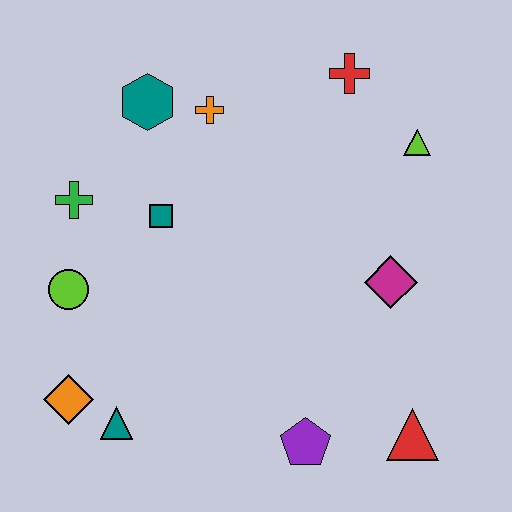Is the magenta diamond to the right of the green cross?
Yes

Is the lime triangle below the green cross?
No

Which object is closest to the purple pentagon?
The red triangle is closest to the purple pentagon.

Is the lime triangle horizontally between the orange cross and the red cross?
No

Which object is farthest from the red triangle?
The teal hexagon is farthest from the red triangle.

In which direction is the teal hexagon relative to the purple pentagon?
The teal hexagon is above the purple pentagon.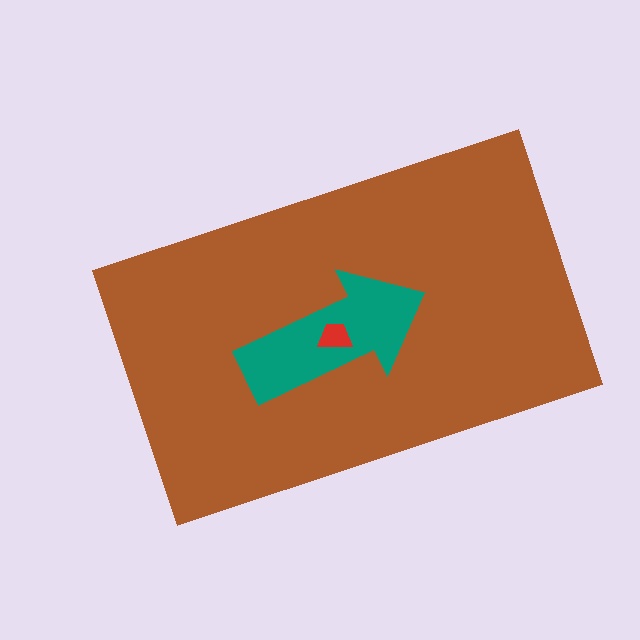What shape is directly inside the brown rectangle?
The teal arrow.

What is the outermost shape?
The brown rectangle.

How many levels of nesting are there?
3.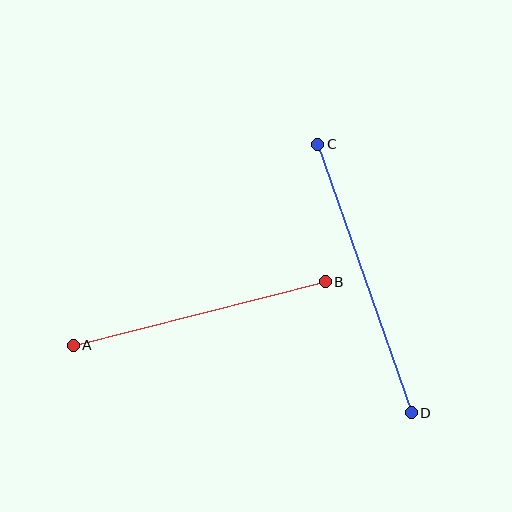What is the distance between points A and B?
The distance is approximately 260 pixels.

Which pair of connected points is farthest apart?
Points C and D are farthest apart.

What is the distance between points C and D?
The distance is approximately 284 pixels.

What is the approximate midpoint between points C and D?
The midpoint is at approximately (364, 278) pixels.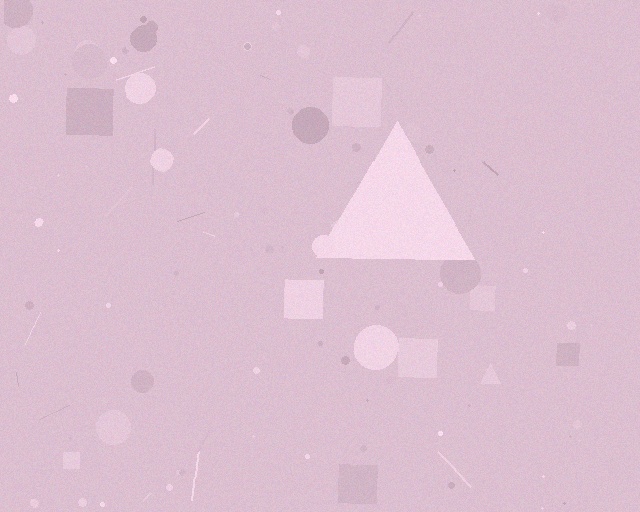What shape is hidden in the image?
A triangle is hidden in the image.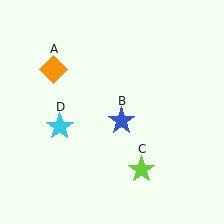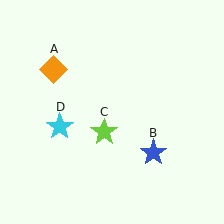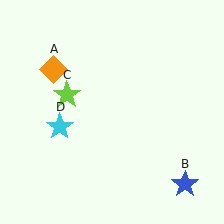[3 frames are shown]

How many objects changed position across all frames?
2 objects changed position: blue star (object B), lime star (object C).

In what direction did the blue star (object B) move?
The blue star (object B) moved down and to the right.